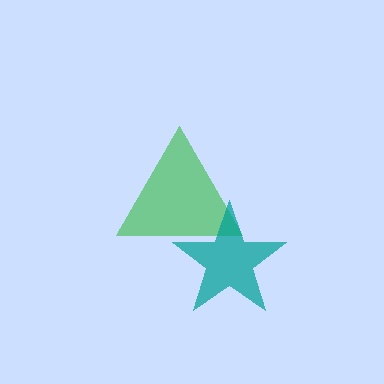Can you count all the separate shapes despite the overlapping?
Yes, there are 2 separate shapes.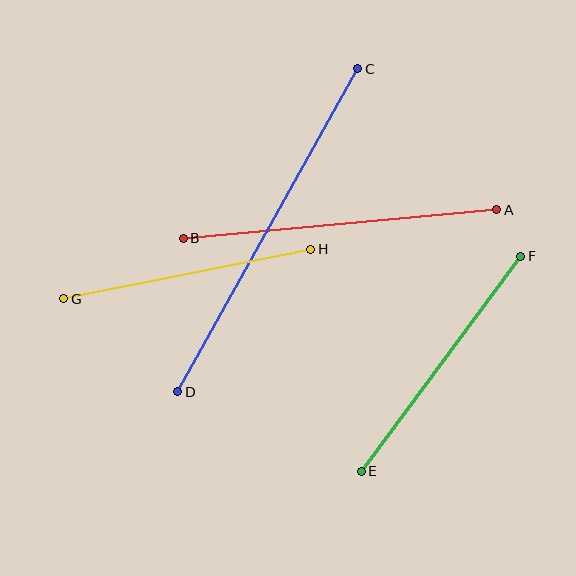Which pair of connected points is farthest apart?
Points C and D are farthest apart.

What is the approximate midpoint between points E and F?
The midpoint is at approximately (441, 364) pixels.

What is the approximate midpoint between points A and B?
The midpoint is at approximately (340, 224) pixels.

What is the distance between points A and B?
The distance is approximately 315 pixels.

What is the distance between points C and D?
The distance is approximately 370 pixels.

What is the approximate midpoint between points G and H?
The midpoint is at approximately (187, 274) pixels.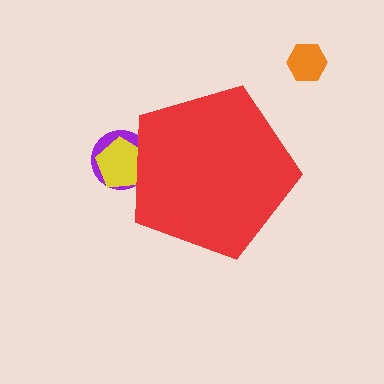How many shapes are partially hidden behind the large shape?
2 shapes are partially hidden.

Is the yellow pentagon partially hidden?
Yes, the yellow pentagon is partially hidden behind the red pentagon.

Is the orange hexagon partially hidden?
No, the orange hexagon is fully visible.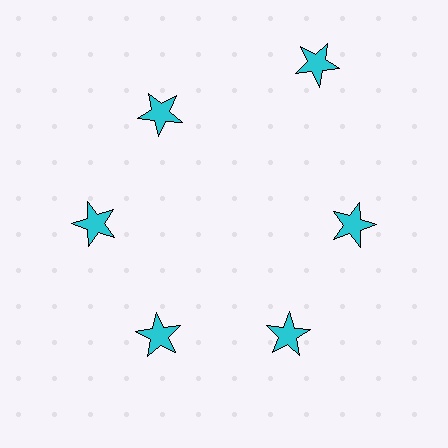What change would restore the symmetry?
The symmetry would be restored by moving it inward, back onto the ring so that all 6 stars sit at equal angles and equal distance from the center.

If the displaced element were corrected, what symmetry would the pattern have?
It would have 6-fold rotational symmetry — the pattern would map onto itself every 60 degrees.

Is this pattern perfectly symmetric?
No. The 6 cyan stars are arranged in a ring, but one element near the 1 o'clock position is pushed outward from the center, breaking the 6-fold rotational symmetry.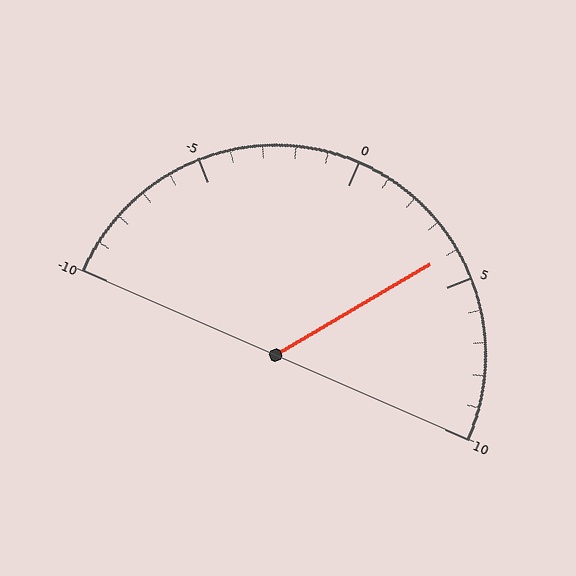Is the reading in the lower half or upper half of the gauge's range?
The reading is in the upper half of the range (-10 to 10).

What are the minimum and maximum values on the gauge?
The gauge ranges from -10 to 10.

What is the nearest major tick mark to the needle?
The nearest major tick mark is 5.